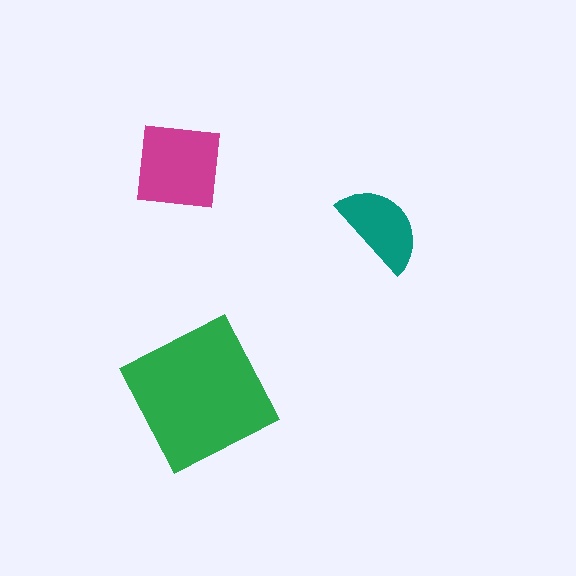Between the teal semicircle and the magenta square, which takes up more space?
The magenta square.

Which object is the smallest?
The teal semicircle.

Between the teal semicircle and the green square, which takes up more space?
The green square.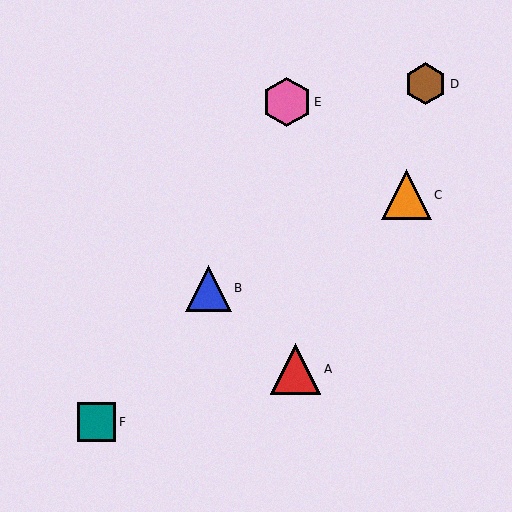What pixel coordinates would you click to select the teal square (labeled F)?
Click at (97, 422) to select the teal square F.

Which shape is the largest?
The red triangle (labeled A) is the largest.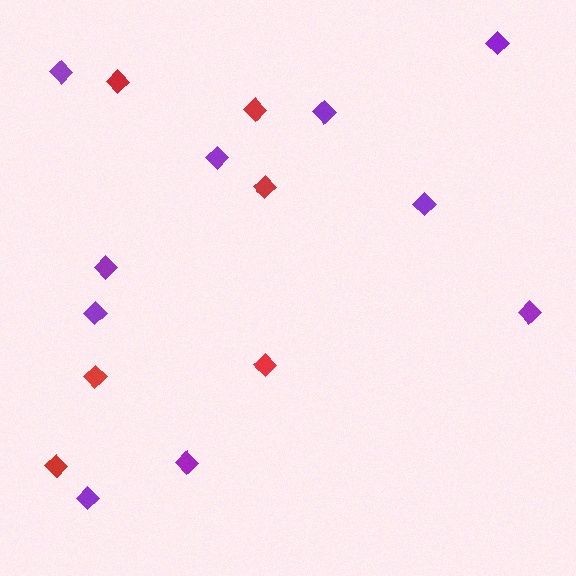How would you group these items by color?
There are 2 groups: one group of purple diamonds (10) and one group of red diamonds (6).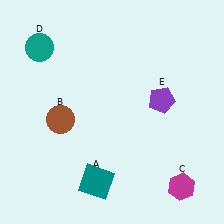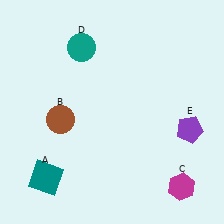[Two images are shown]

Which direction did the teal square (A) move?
The teal square (A) moved left.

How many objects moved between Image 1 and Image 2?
3 objects moved between the two images.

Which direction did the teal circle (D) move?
The teal circle (D) moved right.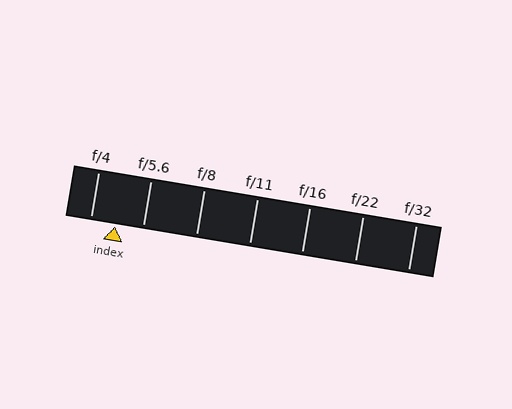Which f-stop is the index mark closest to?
The index mark is closest to f/4.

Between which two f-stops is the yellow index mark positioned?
The index mark is between f/4 and f/5.6.